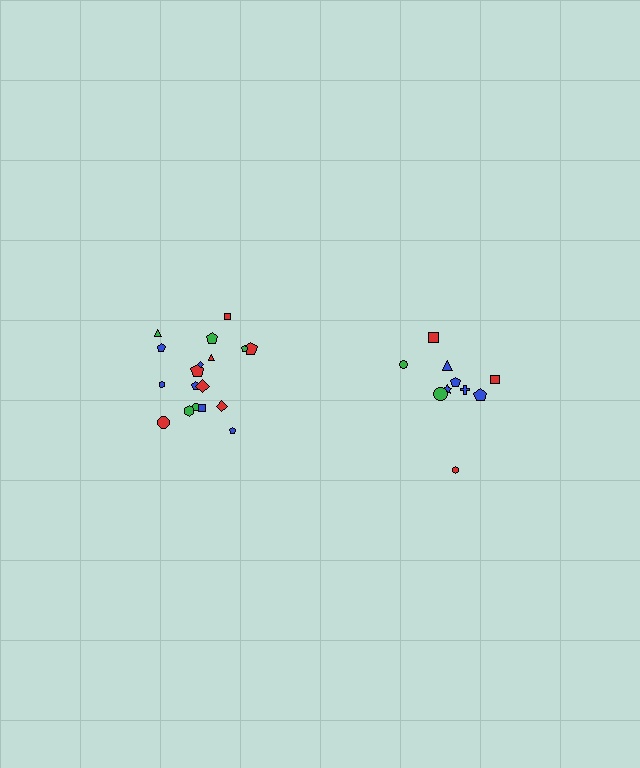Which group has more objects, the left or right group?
The left group.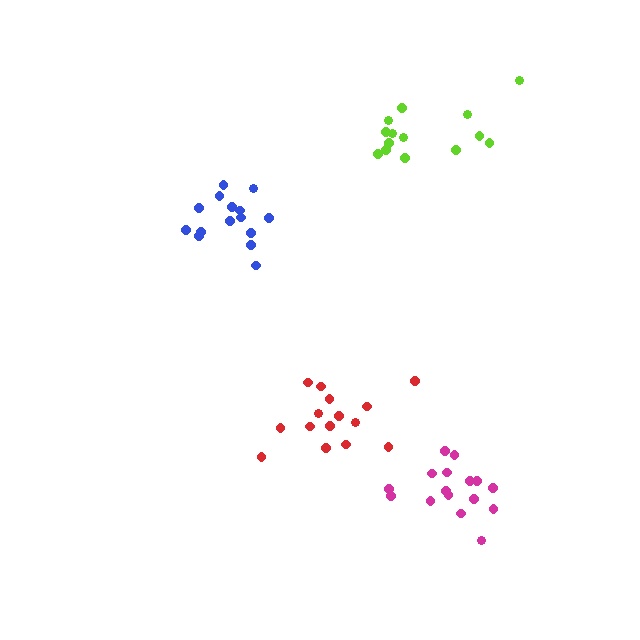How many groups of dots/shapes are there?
There are 4 groups.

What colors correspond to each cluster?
The clusters are colored: red, lime, blue, magenta.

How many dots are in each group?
Group 1: 15 dots, Group 2: 14 dots, Group 3: 15 dots, Group 4: 16 dots (60 total).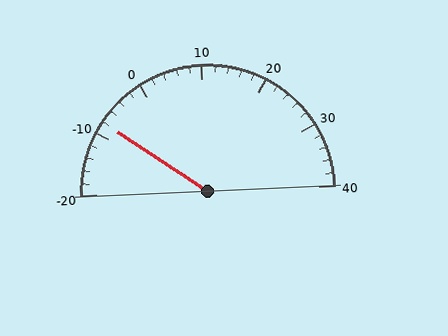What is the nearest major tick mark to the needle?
The nearest major tick mark is -10.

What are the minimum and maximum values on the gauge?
The gauge ranges from -20 to 40.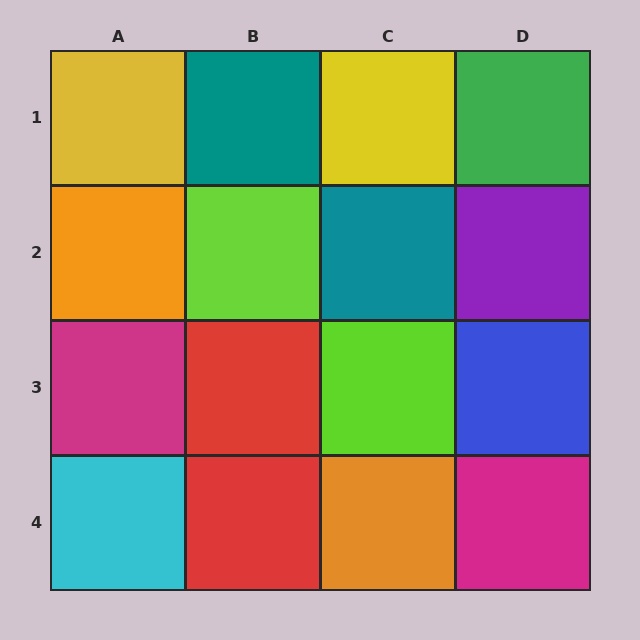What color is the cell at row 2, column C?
Teal.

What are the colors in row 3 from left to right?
Magenta, red, lime, blue.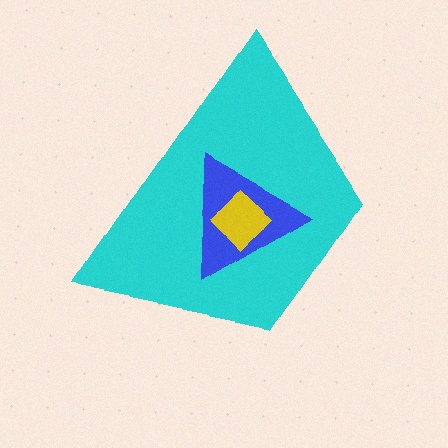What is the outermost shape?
The cyan trapezoid.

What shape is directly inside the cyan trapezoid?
The blue triangle.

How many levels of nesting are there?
3.